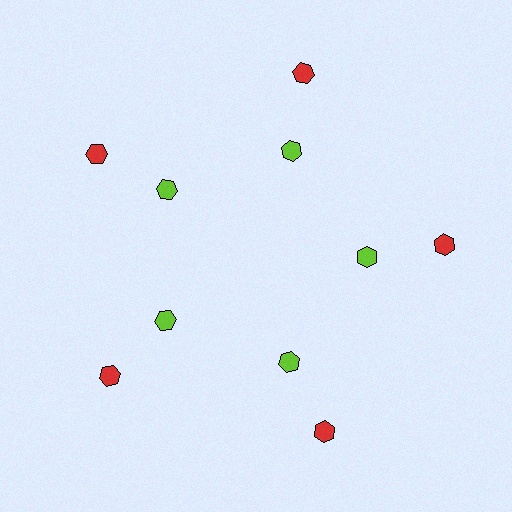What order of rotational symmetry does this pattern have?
This pattern has 5-fold rotational symmetry.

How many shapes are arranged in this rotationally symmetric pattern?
There are 10 shapes, arranged in 5 groups of 2.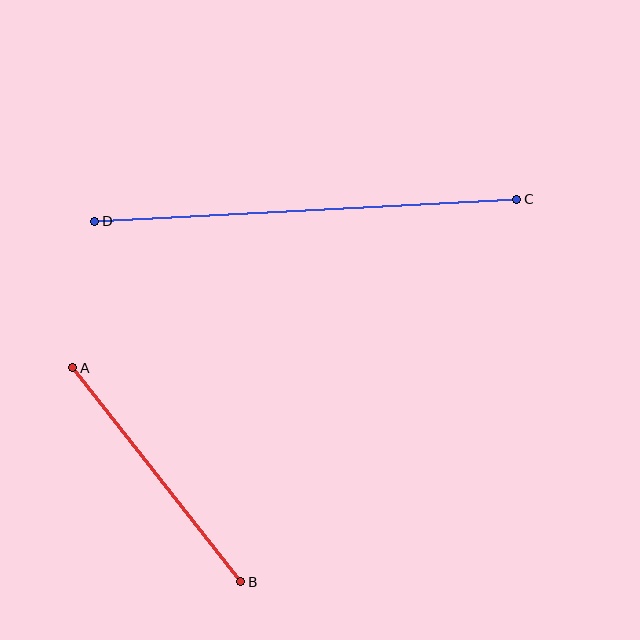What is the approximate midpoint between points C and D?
The midpoint is at approximately (306, 210) pixels.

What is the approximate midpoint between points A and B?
The midpoint is at approximately (157, 475) pixels.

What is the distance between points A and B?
The distance is approximately 272 pixels.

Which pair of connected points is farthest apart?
Points C and D are farthest apart.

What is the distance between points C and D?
The distance is approximately 423 pixels.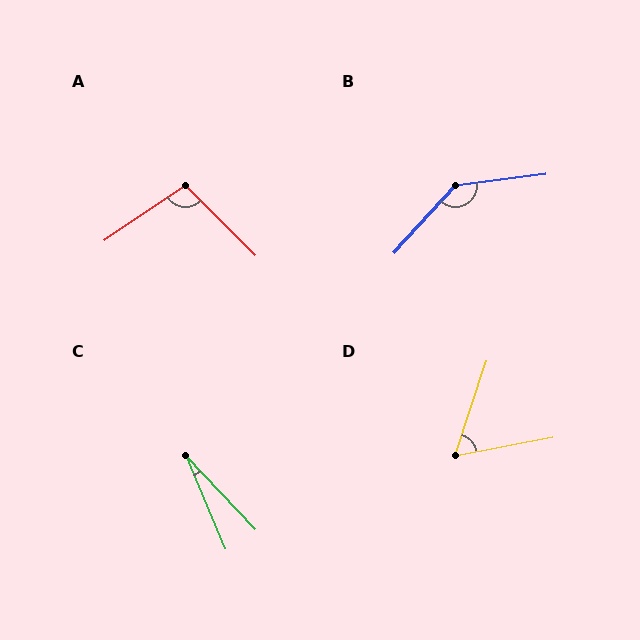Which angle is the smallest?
C, at approximately 20 degrees.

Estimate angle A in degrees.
Approximately 101 degrees.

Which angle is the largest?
B, at approximately 140 degrees.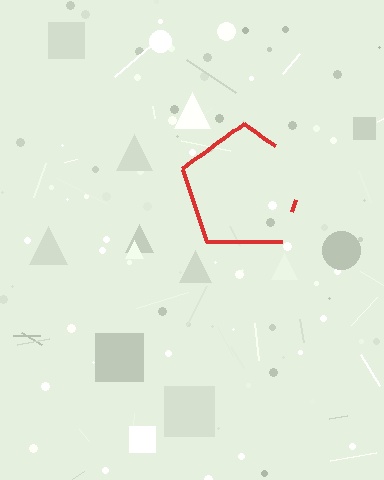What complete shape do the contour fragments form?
The contour fragments form a pentagon.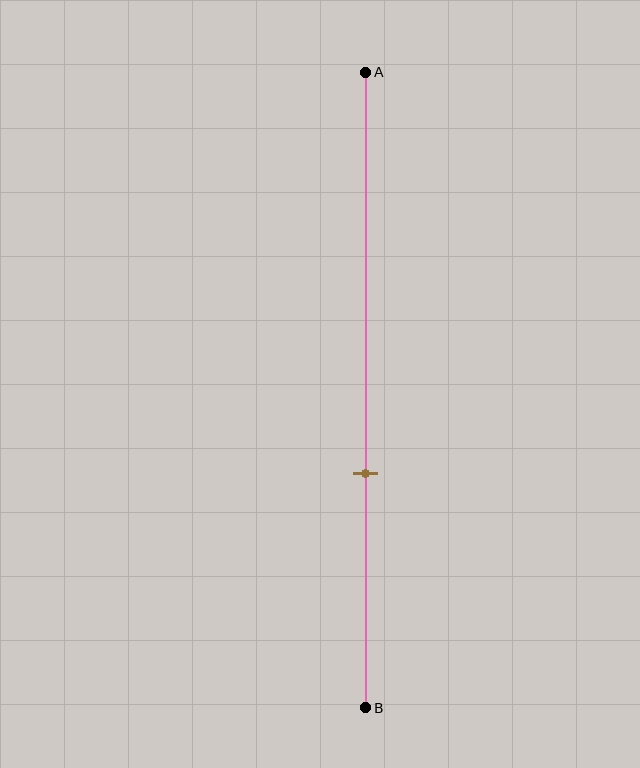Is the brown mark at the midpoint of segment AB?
No, the mark is at about 65% from A, not at the 50% midpoint.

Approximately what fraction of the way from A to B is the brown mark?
The brown mark is approximately 65% of the way from A to B.